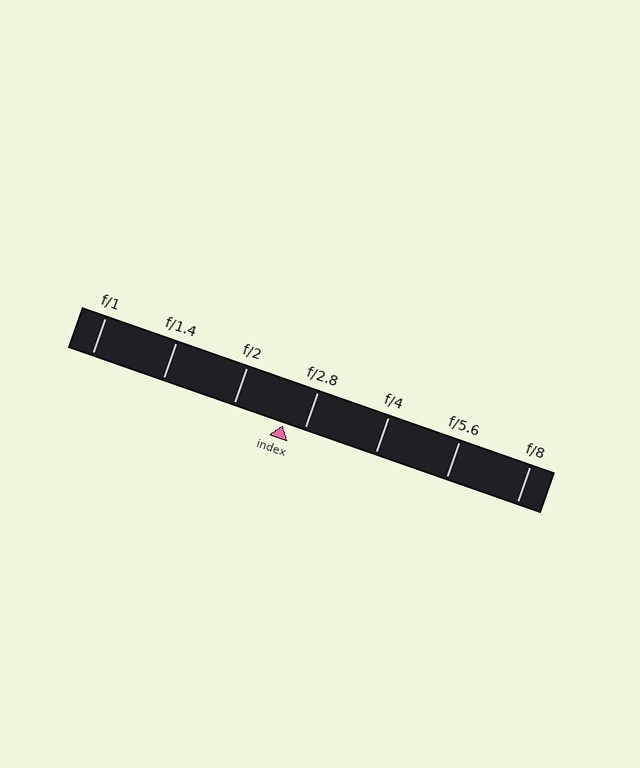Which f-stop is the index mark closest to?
The index mark is closest to f/2.8.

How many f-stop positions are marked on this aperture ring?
There are 7 f-stop positions marked.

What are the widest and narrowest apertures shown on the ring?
The widest aperture shown is f/1 and the narrowest is f/8.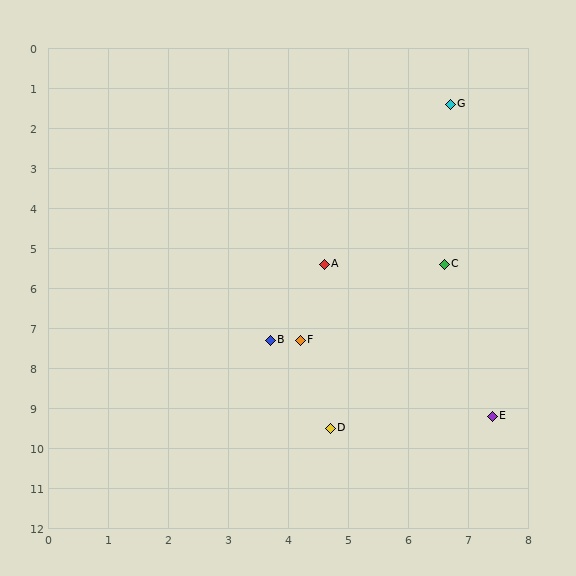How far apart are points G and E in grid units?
Points G and E are about 7.8 grid units apart.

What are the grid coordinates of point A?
Point A is at approximately (4.6, 5.4).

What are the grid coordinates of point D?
Point D is at approximately (4.7, 9.5).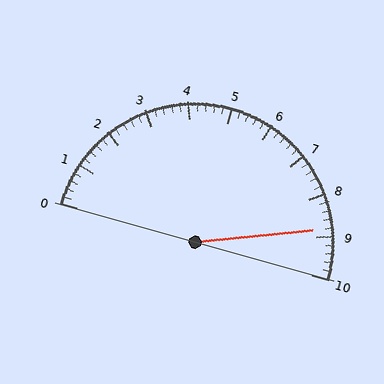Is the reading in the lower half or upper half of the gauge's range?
The reading is in the upper half of the range (0 to 10).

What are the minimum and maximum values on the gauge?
The gauge ranges from 0 to 10.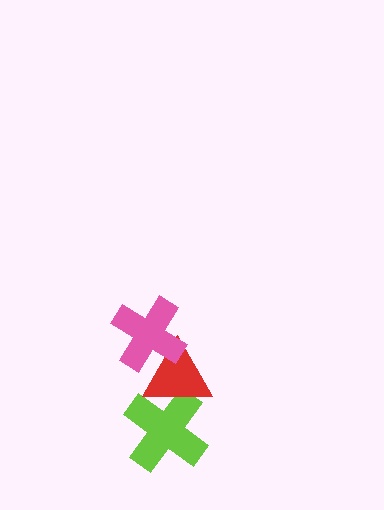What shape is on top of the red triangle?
The pink cross is on top of the red triangle.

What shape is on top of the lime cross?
The red triangle is on top of the lime cross.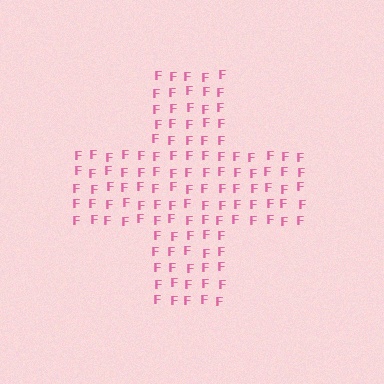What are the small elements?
The small elements are letter F's.